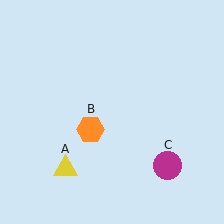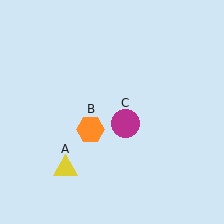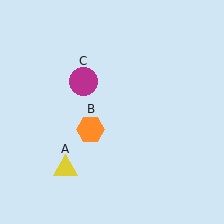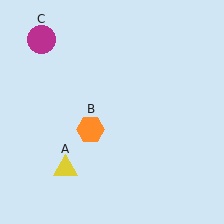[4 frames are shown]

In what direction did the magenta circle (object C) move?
The magenta circle (object C) moved up and to the left.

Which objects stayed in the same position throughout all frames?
Yellow triangle (object A) and orange hexagon (object B) remained stationary.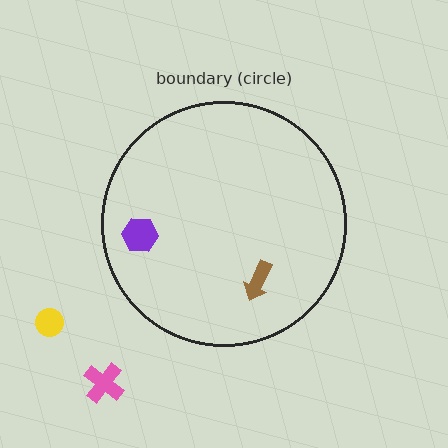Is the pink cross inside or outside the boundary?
Outside.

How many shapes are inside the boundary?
2 inside, 2 outside.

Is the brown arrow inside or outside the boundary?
Inside.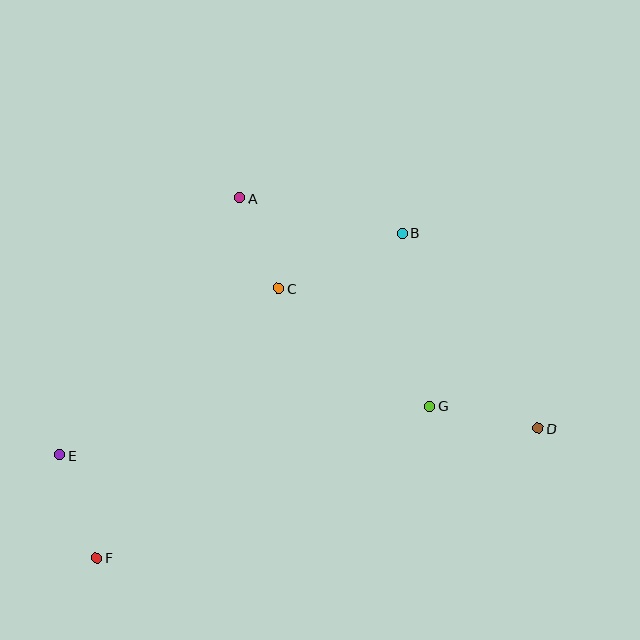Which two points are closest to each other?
Points A and C are closest to each other.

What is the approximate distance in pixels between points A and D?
The distance between A and D is approximately 377 pixels.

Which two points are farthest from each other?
Points D and E are farthest from each other.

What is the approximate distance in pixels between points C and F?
The distance between C and F is approximately 325 pixels.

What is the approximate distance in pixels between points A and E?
The distance between A and E is approximately 314 pixels.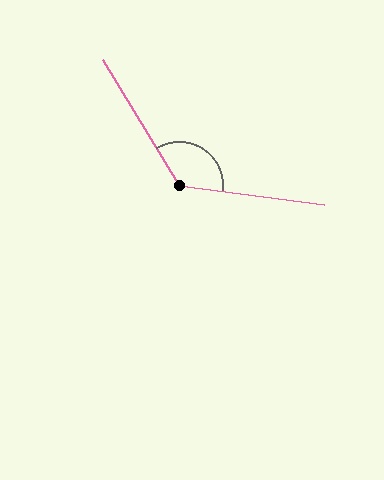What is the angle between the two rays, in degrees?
Approximately 128 degrees.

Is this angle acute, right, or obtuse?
It is obtuse.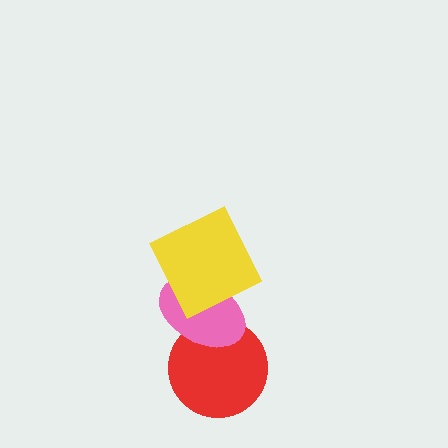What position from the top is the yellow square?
The yellow square is 1st from the top.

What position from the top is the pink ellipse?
The pink ellipse is 2nd from the top.